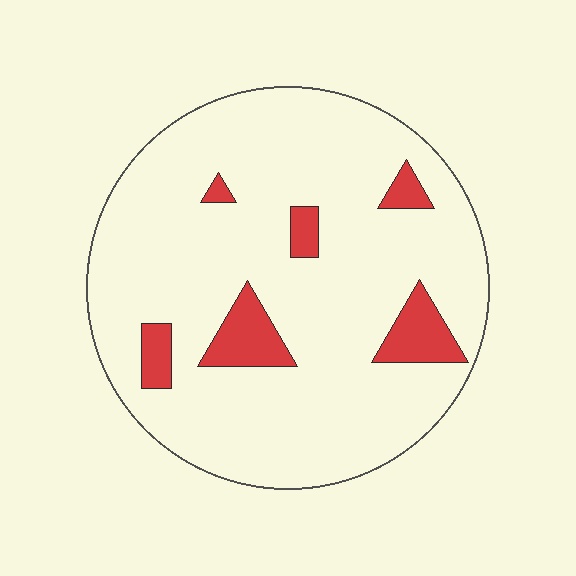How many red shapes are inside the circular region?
6.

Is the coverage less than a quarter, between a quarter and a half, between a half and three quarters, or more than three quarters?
Less than a quarter.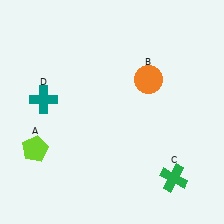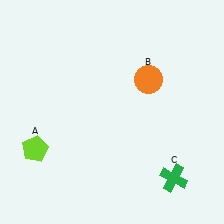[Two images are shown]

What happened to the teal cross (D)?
The teal cross (D) was removed in Image 2. It was in the top-left area of Image 1.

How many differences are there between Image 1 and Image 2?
There is 1 difference between the two images.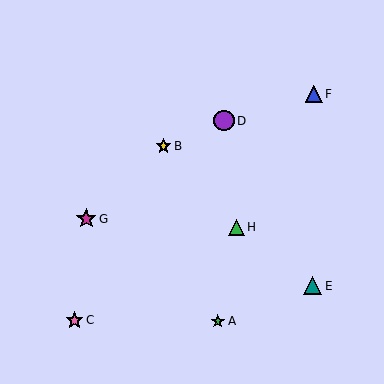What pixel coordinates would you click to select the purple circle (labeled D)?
Click at (224, 121) to select the purple circle D.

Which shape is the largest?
The purple circle (labeled D) is the largest.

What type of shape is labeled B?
Shape B is a yellow star.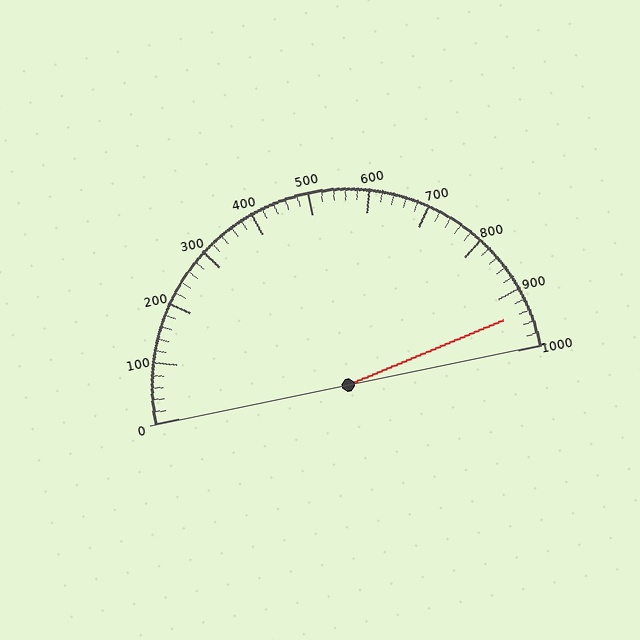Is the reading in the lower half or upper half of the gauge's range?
The reading is in the upper half of the range (0 to 1000).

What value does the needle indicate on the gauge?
The needle indicates approximately 940.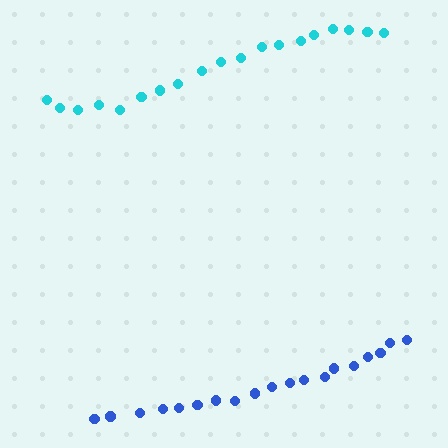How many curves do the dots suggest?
There are 2 distinct paths.